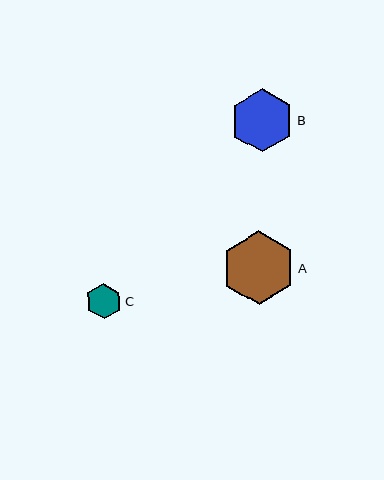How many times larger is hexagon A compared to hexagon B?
Hexagon A is approximately 1.2 times the size of hexagon B.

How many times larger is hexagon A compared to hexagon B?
Hexagon A is approximately 1.2 times the size of hexagon B.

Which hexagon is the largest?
Hexagon A is the largest with a size of approximately 74 pixels.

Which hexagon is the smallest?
Hexagon C is the smallest with a size of approximately 36 pixels.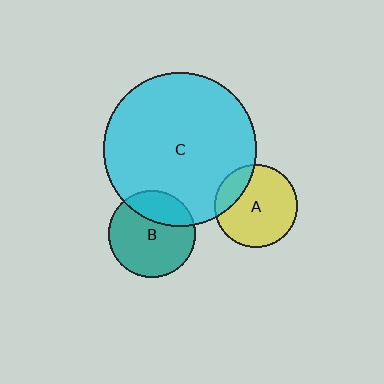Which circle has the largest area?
Circle C (cyan).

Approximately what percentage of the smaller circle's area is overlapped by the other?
Approximately 25%.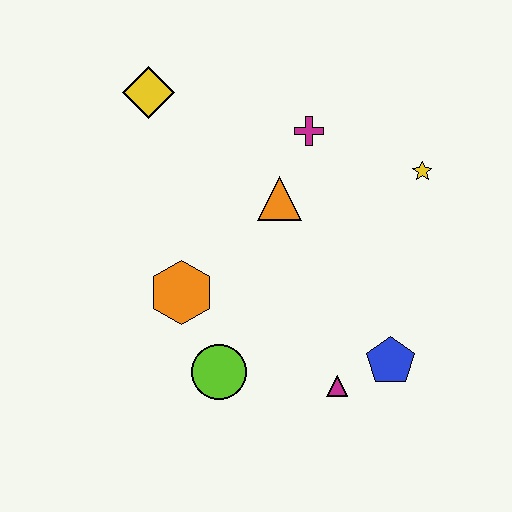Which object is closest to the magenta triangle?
The blue pentagon is closest to the magenta triangle.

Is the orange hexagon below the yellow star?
Yes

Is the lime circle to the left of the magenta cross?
Yes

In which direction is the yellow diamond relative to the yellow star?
The yellow diamond is to the left of the yellow star.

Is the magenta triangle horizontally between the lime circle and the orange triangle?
No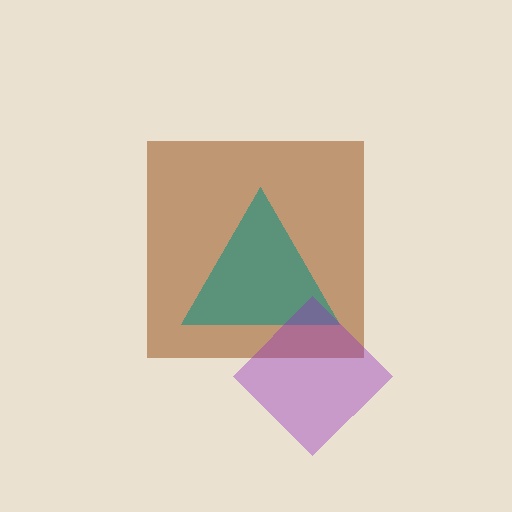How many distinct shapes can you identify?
There are 3 distinct shapes: a brown square, a teal triangle, a purple diamond.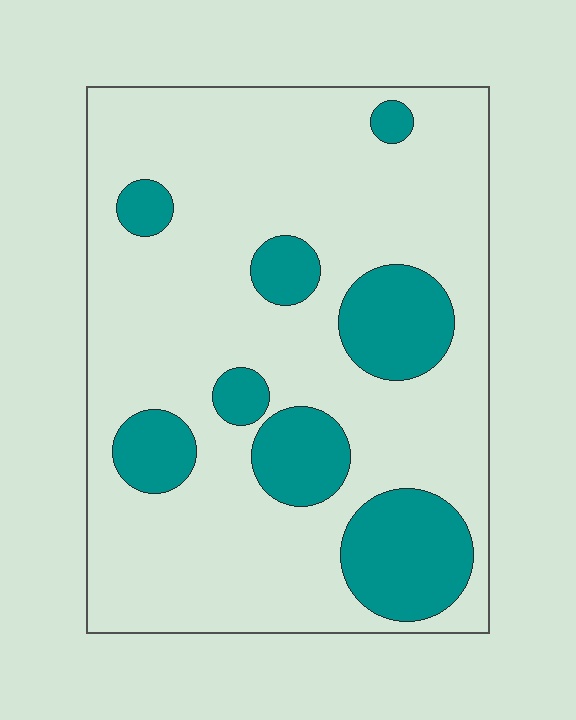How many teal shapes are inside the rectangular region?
8.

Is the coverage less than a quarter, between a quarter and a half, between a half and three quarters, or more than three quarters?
Less than a quarter.